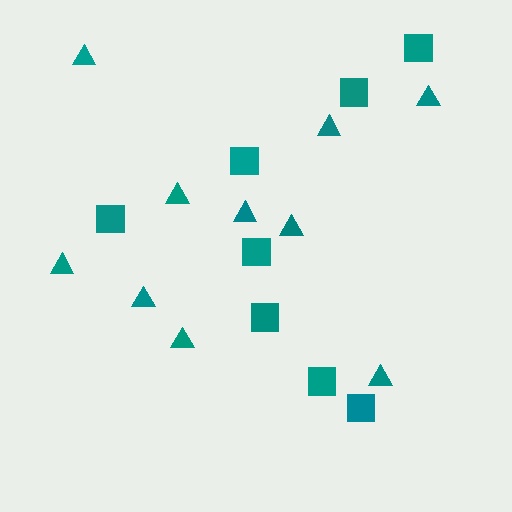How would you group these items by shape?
There are 2 groups: one group of triangles (10) and one group of squares (8).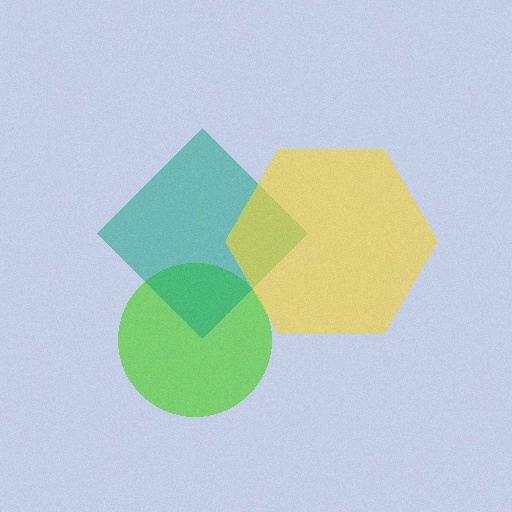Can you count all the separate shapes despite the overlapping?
Yes, there are 3 separate shapes.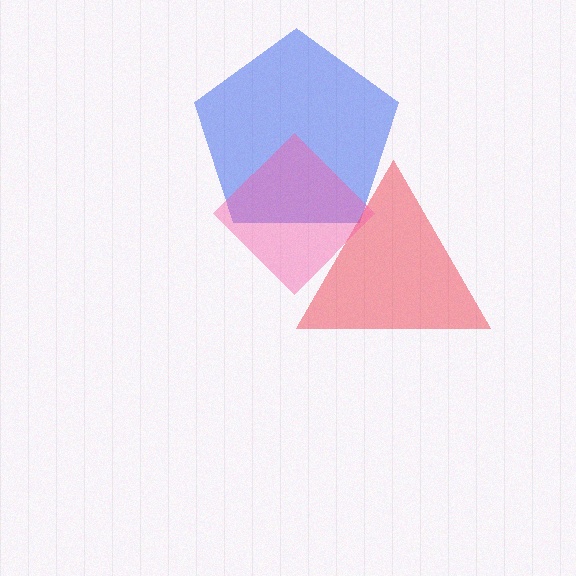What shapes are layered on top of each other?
The layered shapes are: a blue pentagon, a red triangle, a pink diamond.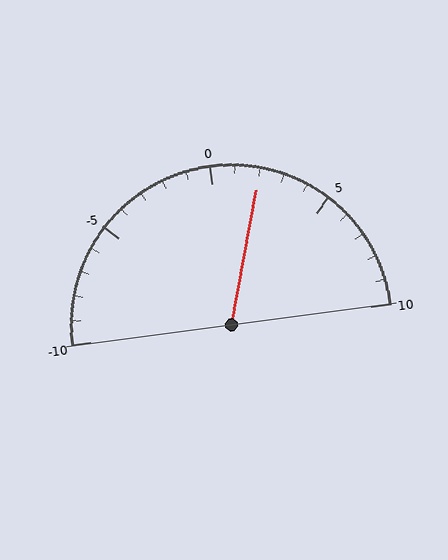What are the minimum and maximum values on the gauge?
The gauge ranges from -10 to 10.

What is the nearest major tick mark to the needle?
The nearest major tick mark is 0.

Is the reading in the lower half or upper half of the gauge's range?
The reading is in the upper half of the range (-10 to 10).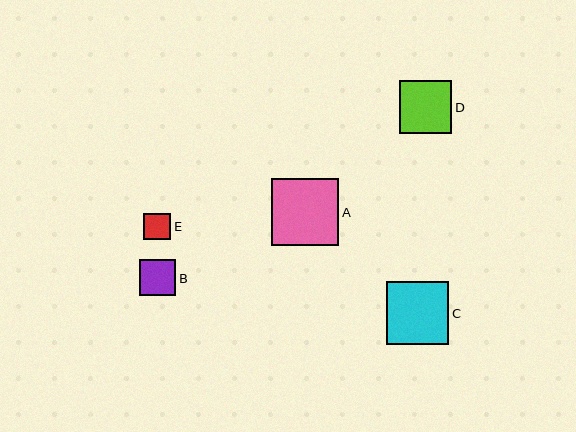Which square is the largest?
Square A is the largest with a size of approximately 67 pixels.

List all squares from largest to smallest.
From largest to smallest: A, C, D, B, E.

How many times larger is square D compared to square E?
Square D is approximately 1.9 times the size of square E.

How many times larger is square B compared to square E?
Square B is approximately 1.3 times the size of square E.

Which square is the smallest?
Square E is the smallest with a size of approximately 27 pixels.